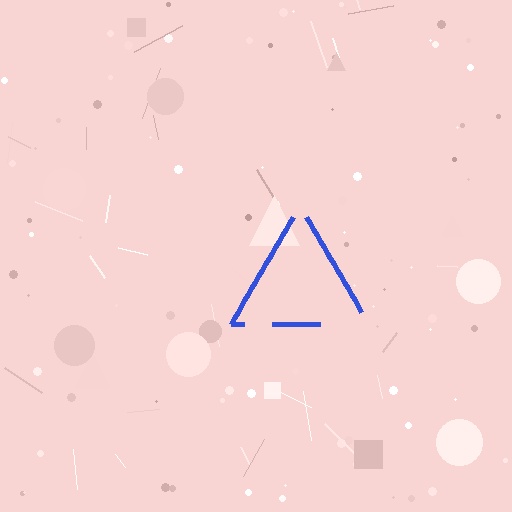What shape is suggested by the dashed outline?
The dashed outline suggests a triangle.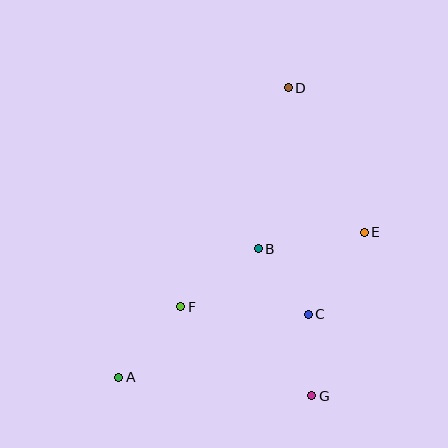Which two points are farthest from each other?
Points A and D are farthest from each other.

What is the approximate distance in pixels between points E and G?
The distance between E and G is approximately 172 pixels.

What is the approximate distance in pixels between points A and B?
The distance between A and B is approximately 190 pixels.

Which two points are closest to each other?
Points C and G are closest to each other.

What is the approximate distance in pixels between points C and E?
The distance between C and E is approximately 99 pixels.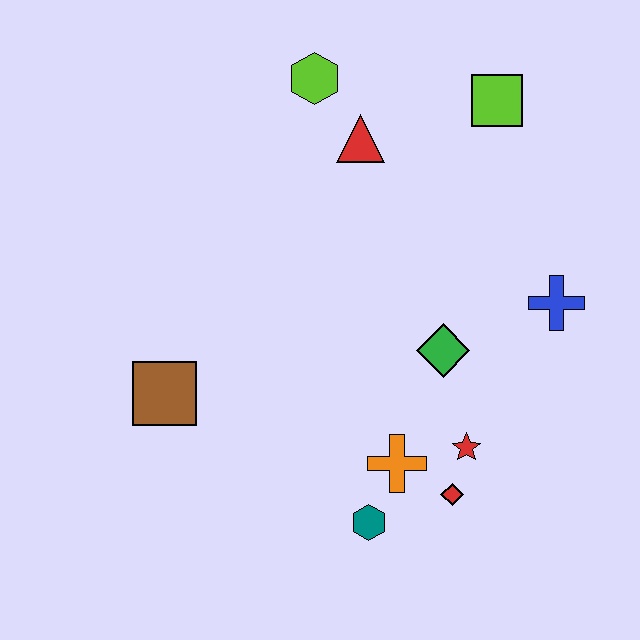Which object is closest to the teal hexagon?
The orange cross is closest to the teal hexagon.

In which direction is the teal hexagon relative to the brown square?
The teal hexagon is to the right of the brown square.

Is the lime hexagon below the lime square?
No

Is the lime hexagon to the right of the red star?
No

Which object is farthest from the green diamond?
The lime hexagon is farthest from the green diamond.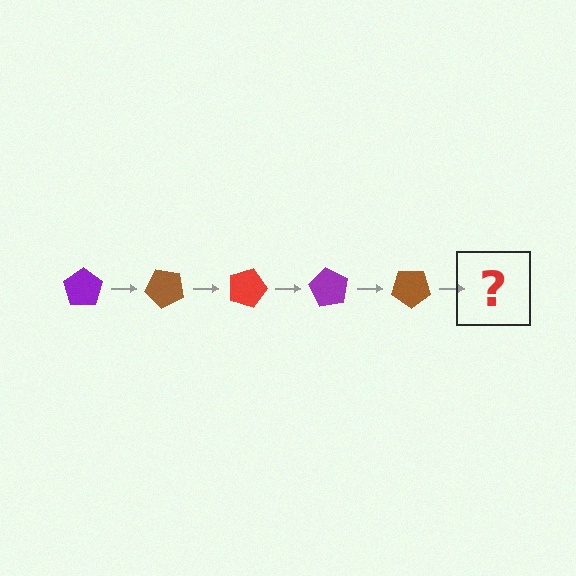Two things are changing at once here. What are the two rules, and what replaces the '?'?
The two rules are that it rotates 45 degrees each step and the color cycles through purple, brown, and red. The '?' should be a red pentagon, rotated 225 degrees from the start.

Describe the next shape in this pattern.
It should be a red pentagon, rotated 225 degrees from the start.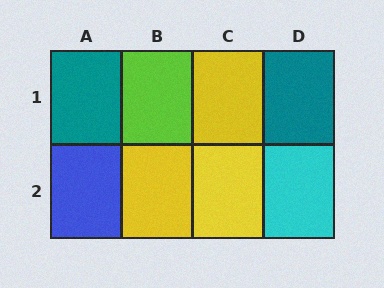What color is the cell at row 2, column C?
Yellow.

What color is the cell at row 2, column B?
Yellow.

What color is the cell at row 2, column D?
Cyan.